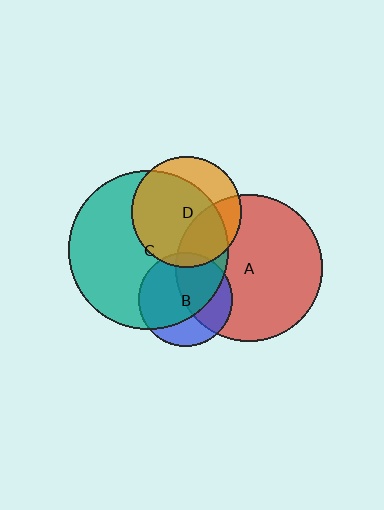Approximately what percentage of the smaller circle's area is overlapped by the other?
Approximately 70%.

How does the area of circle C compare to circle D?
Approximately 2.1 times.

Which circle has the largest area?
Circle C (teal).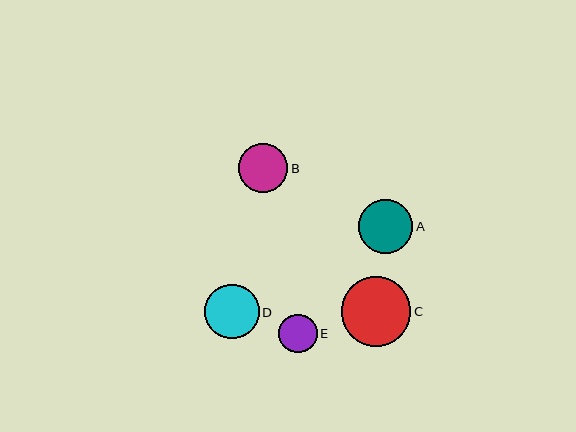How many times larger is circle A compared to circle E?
Circle A is approximately 1.4 times the size of circle E.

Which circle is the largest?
Circle C is the largest with a size of approximately 69 pixels.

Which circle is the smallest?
Circle E is the smallest with a size of approximately 38 pixels.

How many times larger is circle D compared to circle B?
Circle D is approximately 1.1 times the size of circle B.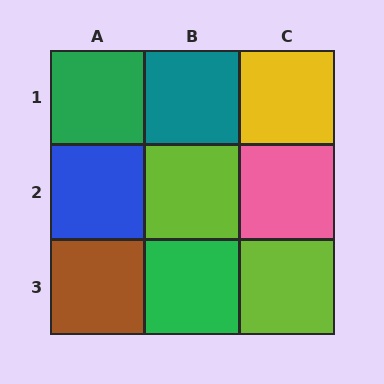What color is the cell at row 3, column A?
Brown.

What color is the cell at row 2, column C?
Pink.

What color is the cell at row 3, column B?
Green.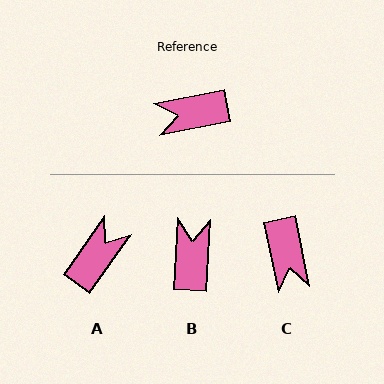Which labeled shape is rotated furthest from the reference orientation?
A, about 136 degrees away.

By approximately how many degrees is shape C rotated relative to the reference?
Approximately 91 degrees counter-clockwise.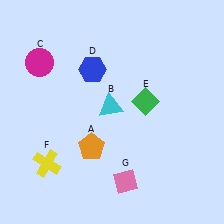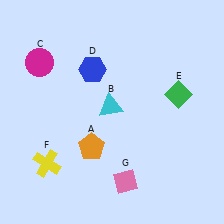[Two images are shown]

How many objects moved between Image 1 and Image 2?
1 object moved between the two images.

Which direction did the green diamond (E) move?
The green diamond (E) moved right.